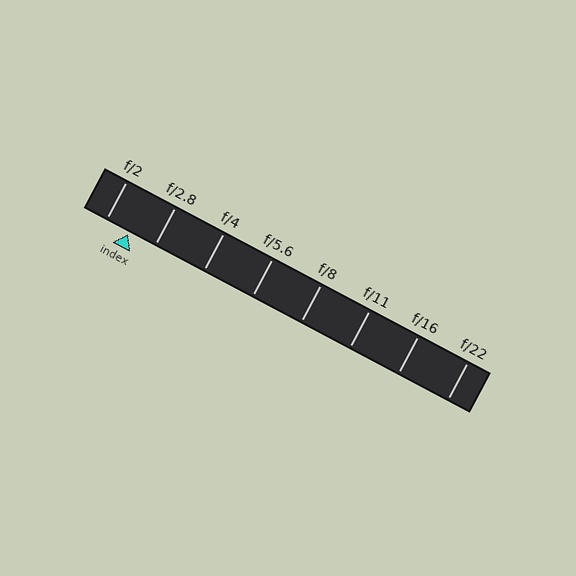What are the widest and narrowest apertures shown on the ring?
The widest aperture shown is f/2 and the narrowest is f/22.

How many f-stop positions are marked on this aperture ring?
There are 8 f-stop positions marked.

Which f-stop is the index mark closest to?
The index mark is closest to f/2.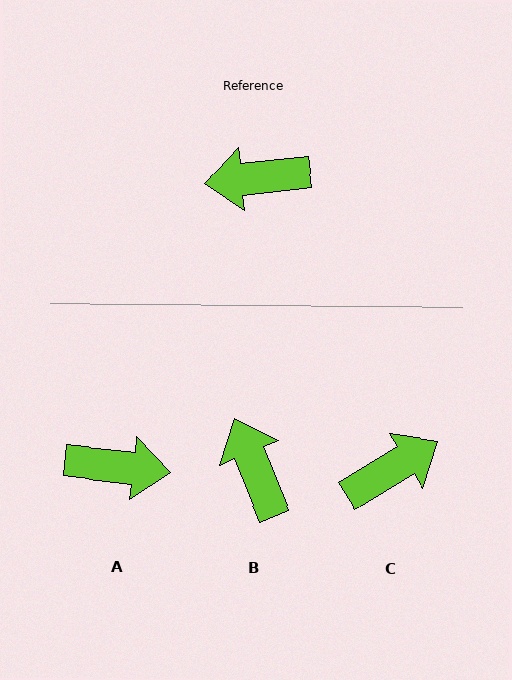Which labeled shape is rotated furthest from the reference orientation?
A, about 168 degrees away.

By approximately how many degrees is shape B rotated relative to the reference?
Approximately 74 degrees clockwise.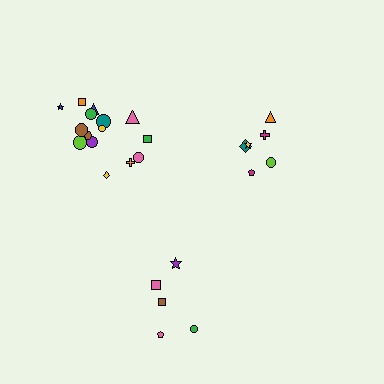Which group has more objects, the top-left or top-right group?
The top-left group.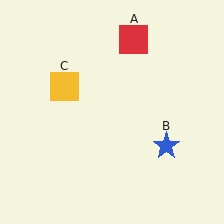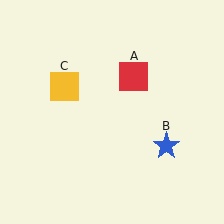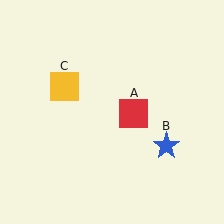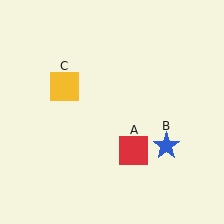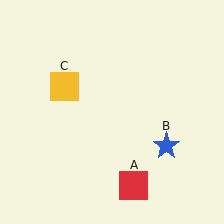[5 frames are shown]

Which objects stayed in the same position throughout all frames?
Blue star (object B) and yellow square (object C) remained stationary.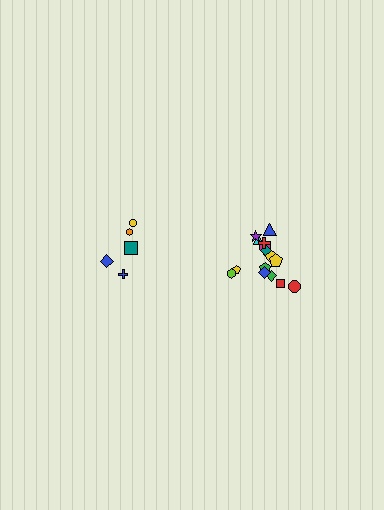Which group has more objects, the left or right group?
The right group.